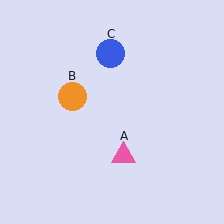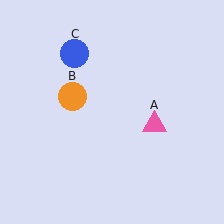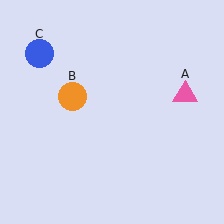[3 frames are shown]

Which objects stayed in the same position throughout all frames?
Orange circle (object B) remained stationary.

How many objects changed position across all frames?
2 objects changed position: pink triangle (object A), blue circle (object C).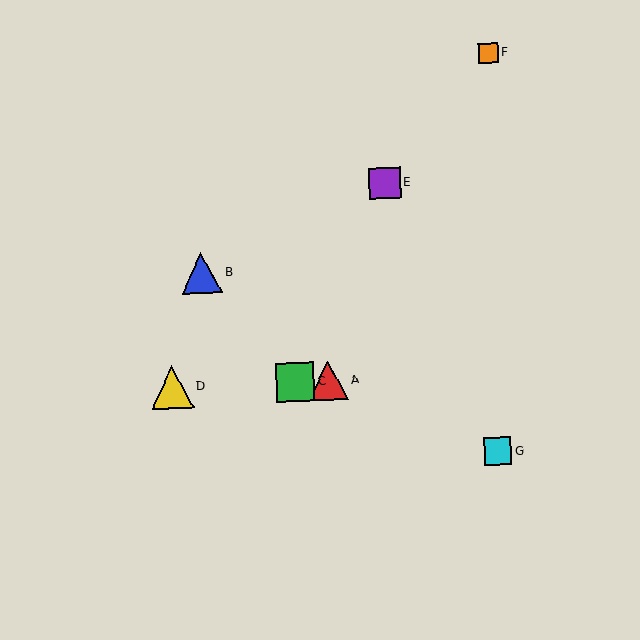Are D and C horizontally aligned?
Yes, both are at y≈387.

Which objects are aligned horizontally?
Objects A, C, D are aligned horizontally.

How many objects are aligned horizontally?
3 objects (A, C, D) are aligned horizontally.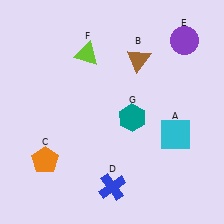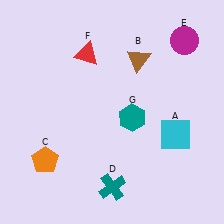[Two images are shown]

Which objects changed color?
D changed from blue to teal. E changed from purple to magenta. F changed from lime to red.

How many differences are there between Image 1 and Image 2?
There are 3 differences between the two images.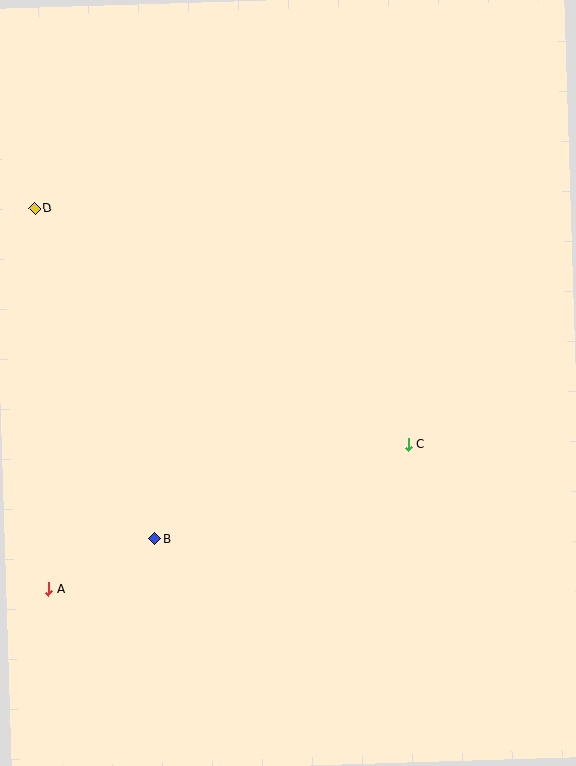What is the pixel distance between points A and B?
The distance between A and B is 117 pixels.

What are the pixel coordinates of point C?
Point C is at (408, 445).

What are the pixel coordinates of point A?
Point A is at (49, 589).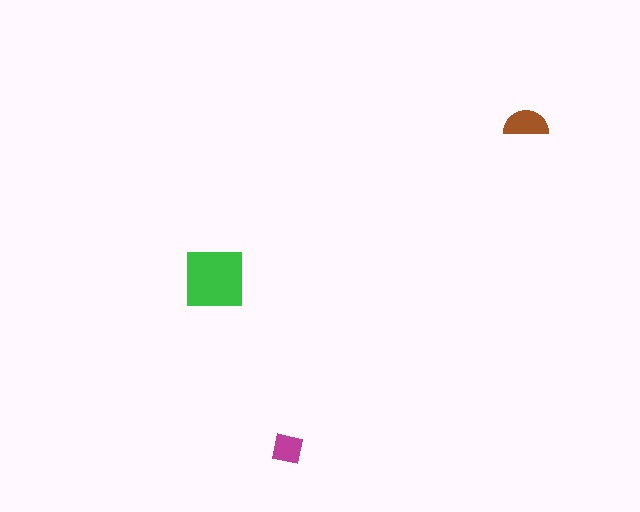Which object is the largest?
The green square.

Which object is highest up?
The brown semicircle is topmost.